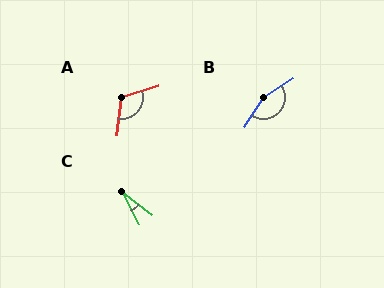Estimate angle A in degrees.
Approximately 114 degrees.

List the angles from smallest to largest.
C (26°), A (114°), B (155°).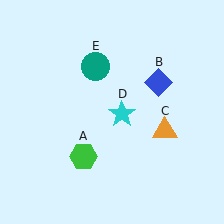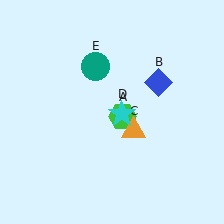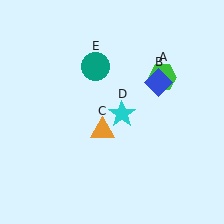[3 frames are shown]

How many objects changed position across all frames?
2 objects changed position: green hexagon (object A), orange triangle (object C).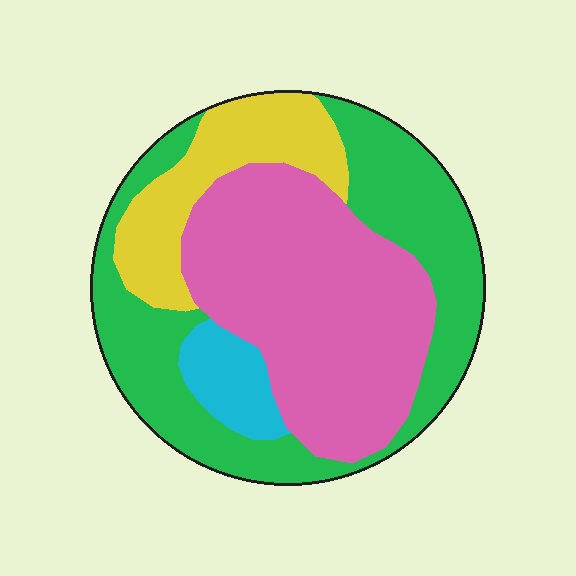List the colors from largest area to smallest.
From largest to smallest: pink, green, yellow, cyan.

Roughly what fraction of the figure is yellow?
Yellow covers about 15% of the figure.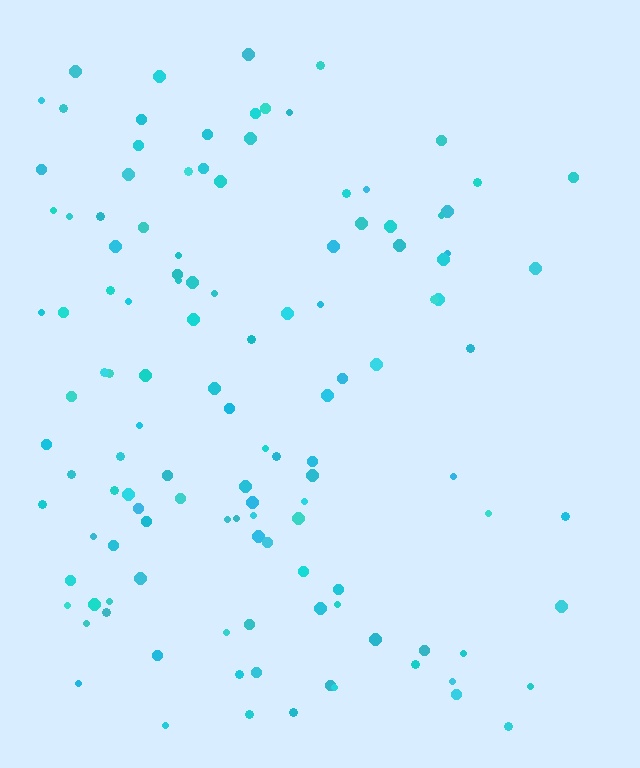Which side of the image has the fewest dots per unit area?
The right.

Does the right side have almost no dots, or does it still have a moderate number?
Still a moderate number, just noticeably fewer than the left.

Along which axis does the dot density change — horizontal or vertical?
Horizontal.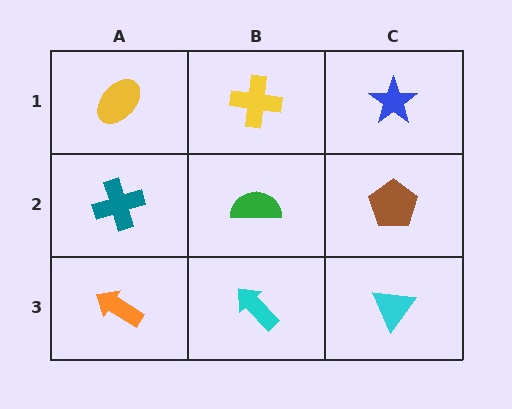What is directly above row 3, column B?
A green semicircle.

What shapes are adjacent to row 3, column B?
A green semicircle (row 2, column B), an orange arrow (row 3, column A), a cyan triangle (row 3, column C).